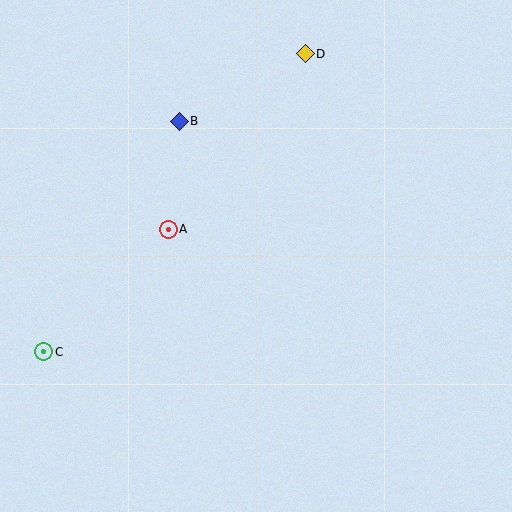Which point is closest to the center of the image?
Point A at (168, 229) is closest to the center.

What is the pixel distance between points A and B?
The distance between A and B is 108 pixels.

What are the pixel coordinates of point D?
Point D is at (305, 54).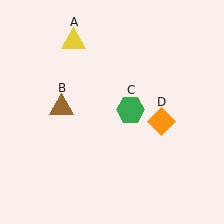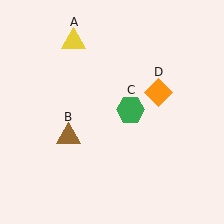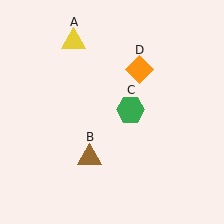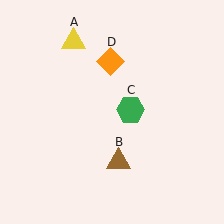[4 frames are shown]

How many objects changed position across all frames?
2 objects changed position: brown triangle (object B), orange diamond (object D).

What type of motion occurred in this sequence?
The brown triangle (object B), orange diamond (object D) rotated counterclockwise around the center of the scene.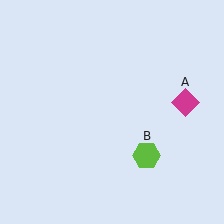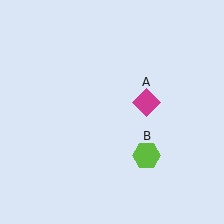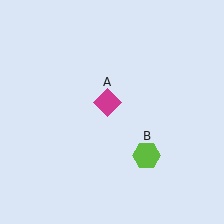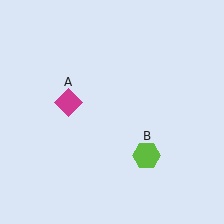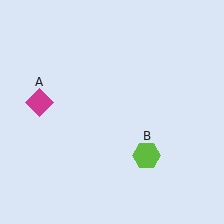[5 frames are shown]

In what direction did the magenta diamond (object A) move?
The magenta diamond (object A) moved left.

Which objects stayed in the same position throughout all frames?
Lime hexagon (object B) remained stationary.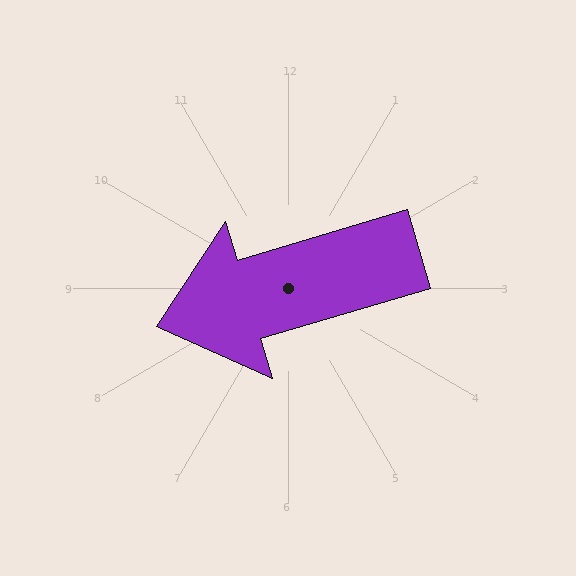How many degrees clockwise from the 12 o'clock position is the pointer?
Approximately 253 degrees.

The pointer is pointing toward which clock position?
Roughly 8 o'clock.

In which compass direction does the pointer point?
West.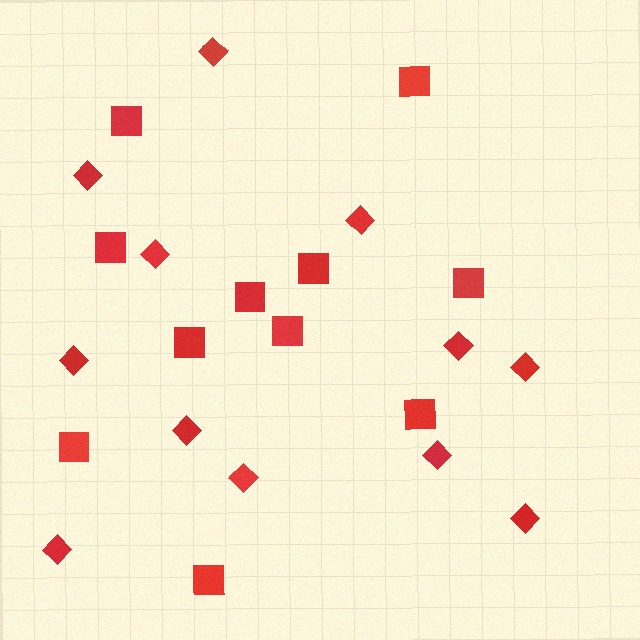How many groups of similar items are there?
There are 2 groups: one group of diamonds (12) and one group of squares (11).